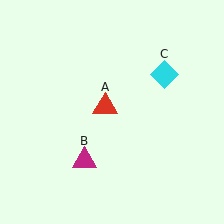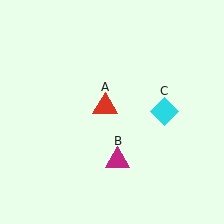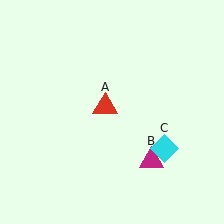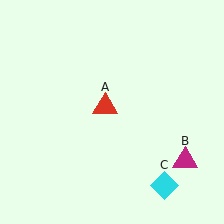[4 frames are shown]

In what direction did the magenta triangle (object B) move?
The magenta triangle (object B) moved right.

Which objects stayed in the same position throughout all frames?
Red triangle (object A) remained stationary.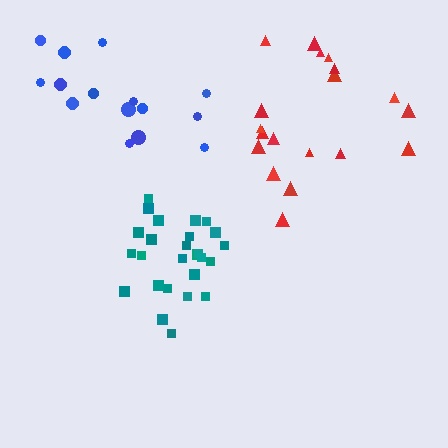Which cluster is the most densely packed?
Teal.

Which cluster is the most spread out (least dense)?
Blue.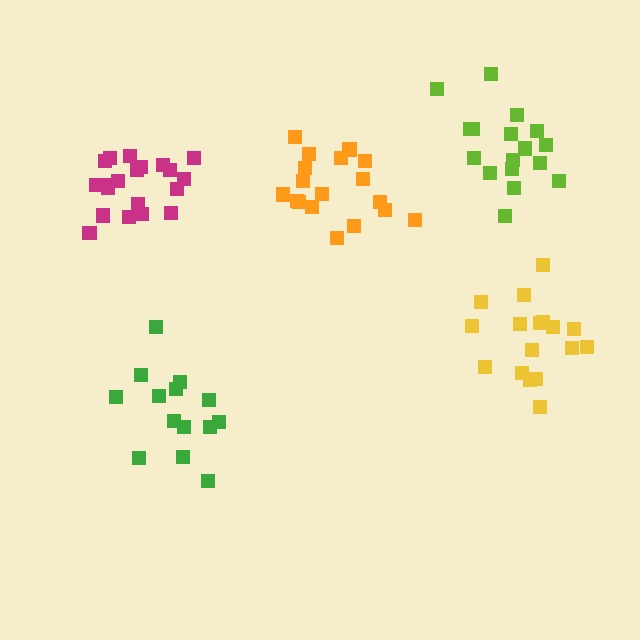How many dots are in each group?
Group 1: 17 dots, Group 2: 20 dots, Group 3: 17 dots, Group 4: 18 dots, Group 5: 14 dots (86 total).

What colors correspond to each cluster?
The clusters are colored: yellow, magenta, lime, orange, green.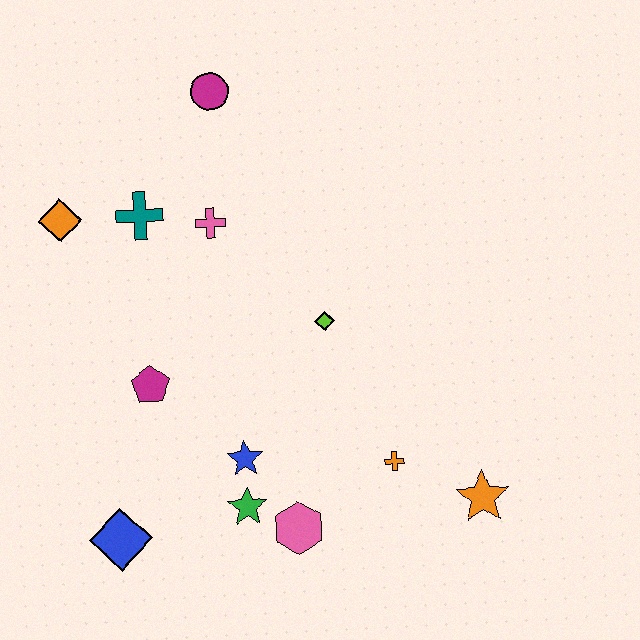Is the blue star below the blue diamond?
No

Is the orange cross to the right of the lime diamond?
Yes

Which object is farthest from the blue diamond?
The magenta circle is farthest from the blue diamond.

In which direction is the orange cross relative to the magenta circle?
The orange cross is below the magenta circle.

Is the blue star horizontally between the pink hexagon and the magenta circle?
Yes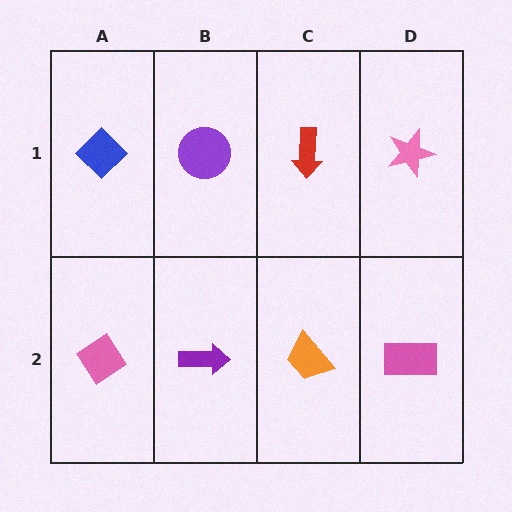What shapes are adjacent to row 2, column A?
A blue diamond (row 1, column A), a purple arrow (row 2, column B).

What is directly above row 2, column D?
A pink star.